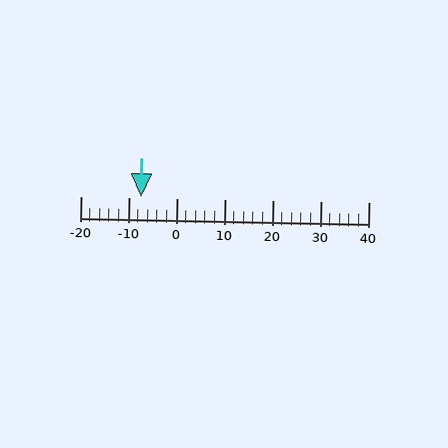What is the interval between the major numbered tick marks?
The major tick marks are spaced 10 units apart.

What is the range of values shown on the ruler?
The ruler shows values from -20 to 40.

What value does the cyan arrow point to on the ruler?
The cyan arrow points to approximately -8.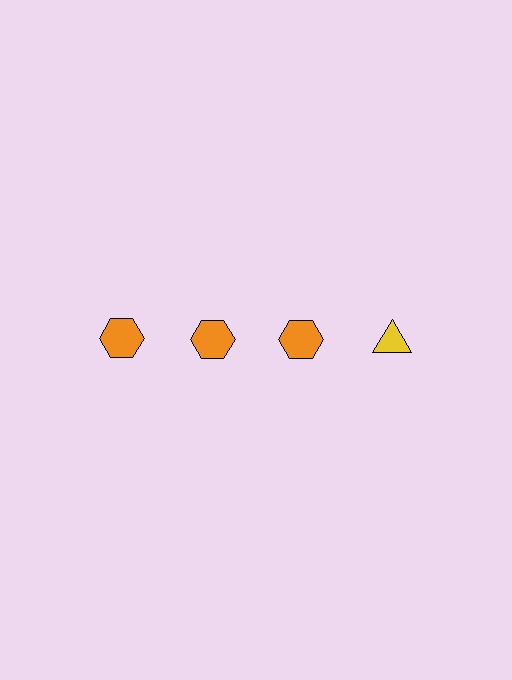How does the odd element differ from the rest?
It differs in both color (yellow instead of orange) and shape (triangle instead of hexagon).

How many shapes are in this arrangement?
There are 4 shapes arranged in a grid pattern.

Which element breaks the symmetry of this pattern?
The yellow triangle in the top row, second from right column breaks the symmetry. All other shapes are orange hexagons.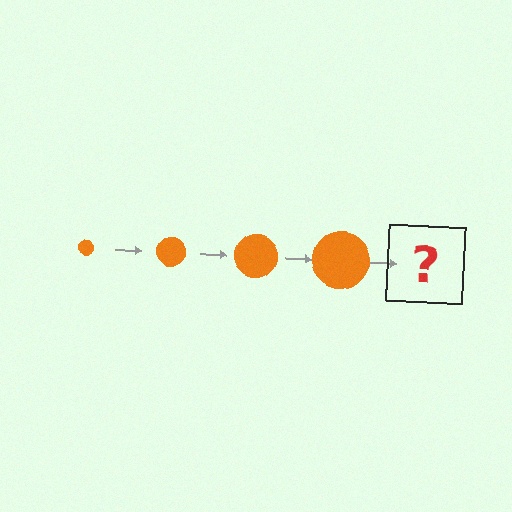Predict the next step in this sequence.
The next step is an orange circle, larger than the previous one.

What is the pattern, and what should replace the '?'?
The pattern is that the circle gets progressively larger each step. The '?' should be an orange circle, larger than the previous one.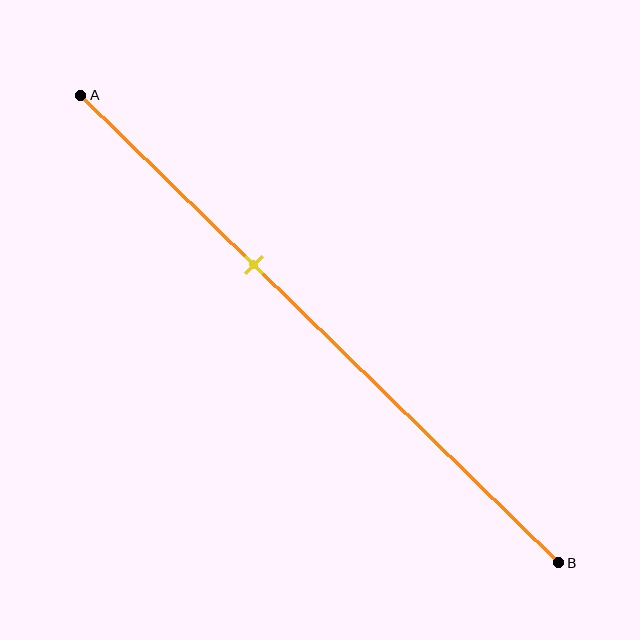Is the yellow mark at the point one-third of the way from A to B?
Yes, the mark is approximately at the one-third point.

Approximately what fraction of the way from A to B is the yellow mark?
The yellow mark is approximately 35% of the way from A to B.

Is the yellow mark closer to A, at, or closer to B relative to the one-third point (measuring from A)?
The yellow mark is approximately at the one-third point of segment AB.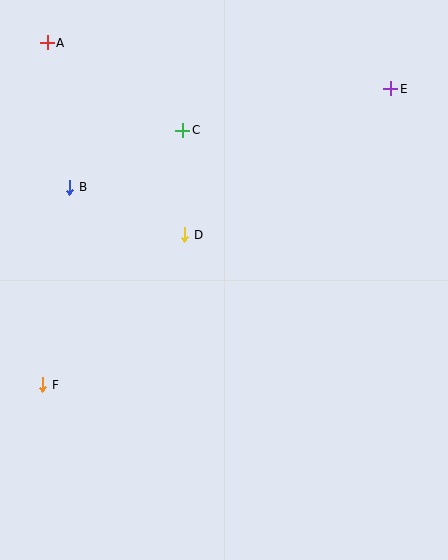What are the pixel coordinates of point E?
Point E is at (391, 89).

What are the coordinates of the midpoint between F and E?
The midpoint between F and E is at (217, 237).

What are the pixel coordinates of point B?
Point B is at (70, 187).